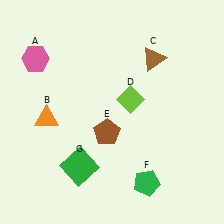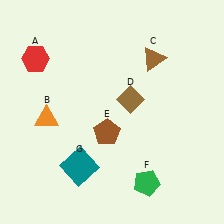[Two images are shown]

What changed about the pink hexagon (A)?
In Image 1, A is pink. In Image 2, it changed to red.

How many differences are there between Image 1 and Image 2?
There are 3 differences between the two images.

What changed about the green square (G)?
In Image 1, G is green. In Image 2, it changed to teal.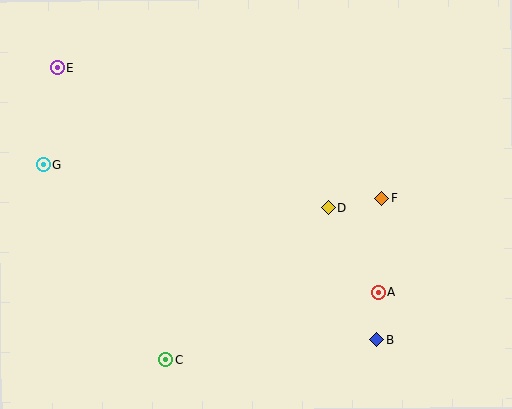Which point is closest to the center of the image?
Point D at (328, 208) is closest to the center.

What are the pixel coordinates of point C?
Point C is at (166, 360).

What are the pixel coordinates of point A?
Point A is at (378, 292).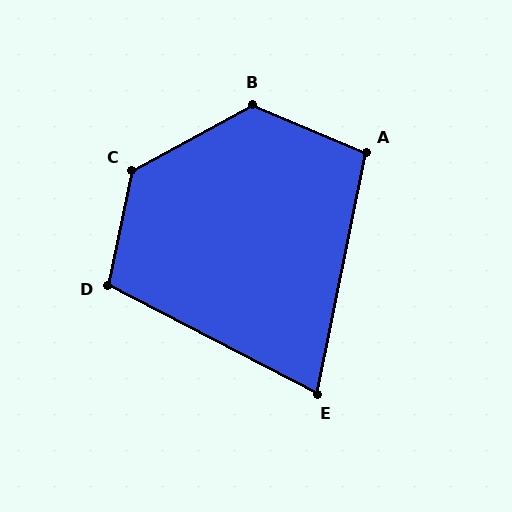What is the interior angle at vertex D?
Approximately 106 degrees (obtuse).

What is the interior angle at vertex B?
Approximately 129 degrees (obtuse).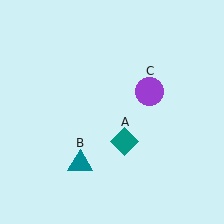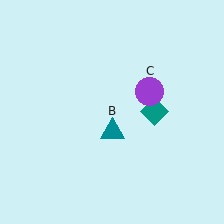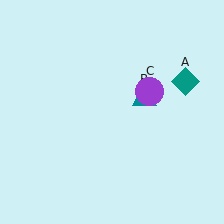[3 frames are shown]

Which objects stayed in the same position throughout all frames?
Purple circle (object C) remained stationary.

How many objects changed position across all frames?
2 objects changed position: teal diamond (object A), teal triangle (object B).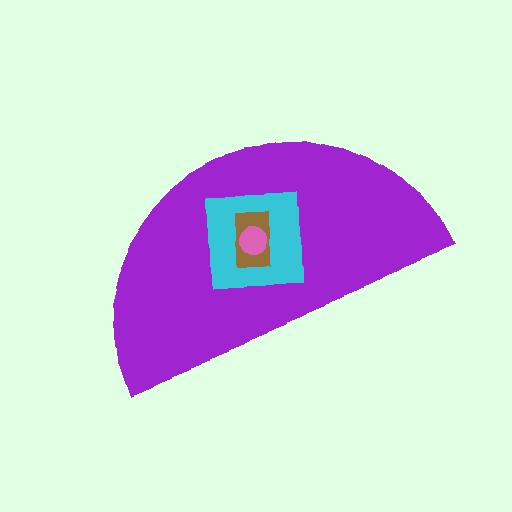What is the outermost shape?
The purple semicircle.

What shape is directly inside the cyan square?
The brown rectangle.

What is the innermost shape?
The pink circle.